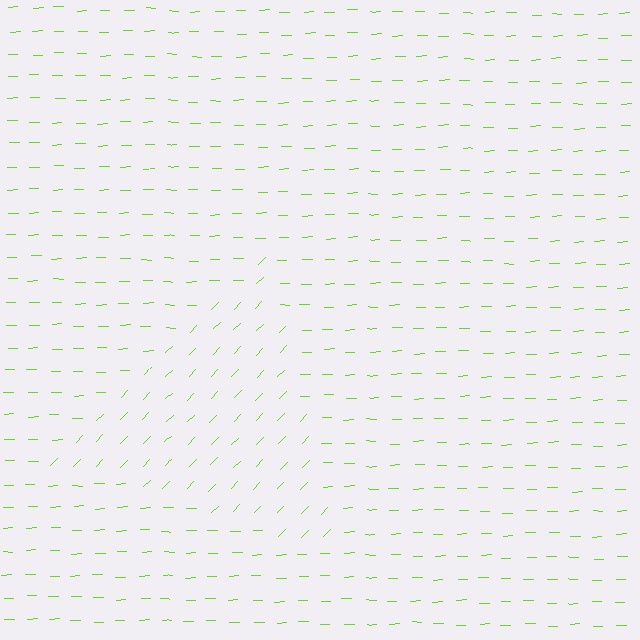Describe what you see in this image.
The image is filled with small lime line segments. A triangle region in the image has lines oriented differently from the surrounding lines, creating a visible texture boundary.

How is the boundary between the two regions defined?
The boundary is defined purely by a change in line orientation (approximately 45 degrees difference). All lines are the same color and thickness.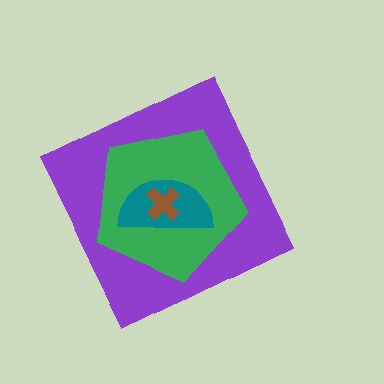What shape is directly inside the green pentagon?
The teal semicircle.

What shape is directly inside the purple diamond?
The green pentagon.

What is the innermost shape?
The brown cross.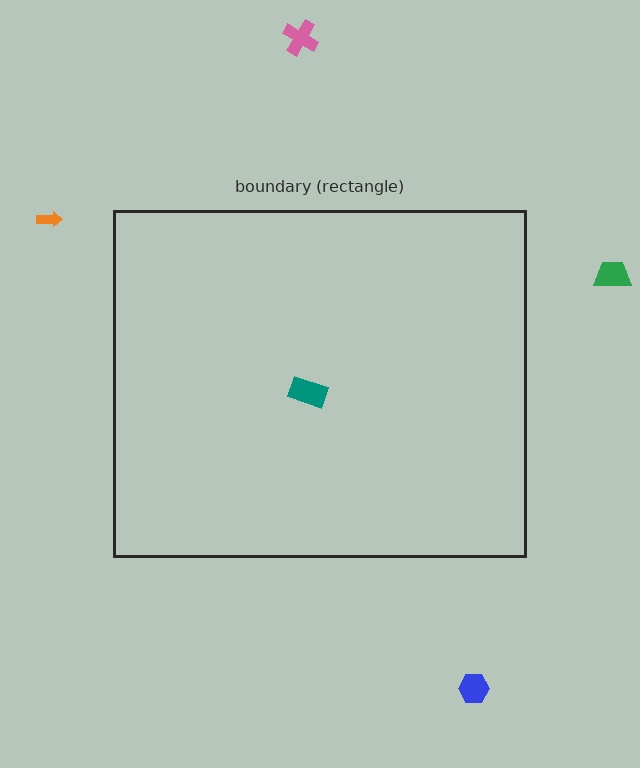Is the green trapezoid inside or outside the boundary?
Outside.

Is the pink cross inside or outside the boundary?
Outside.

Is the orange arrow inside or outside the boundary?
Outside.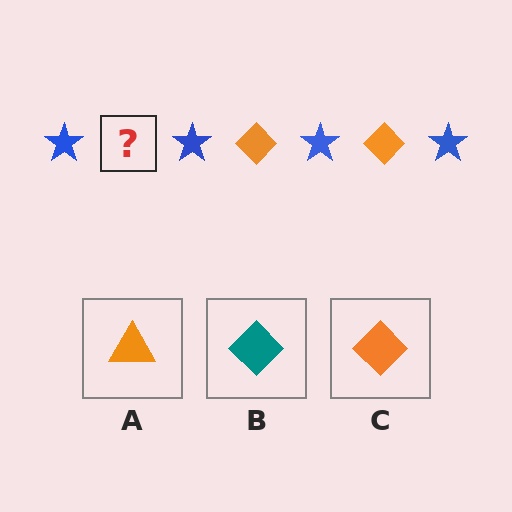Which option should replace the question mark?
Option C.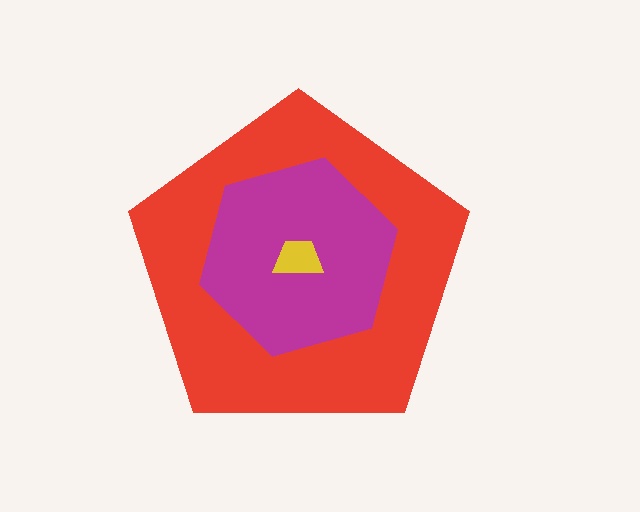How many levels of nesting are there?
3.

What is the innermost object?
The yellow trapezoid.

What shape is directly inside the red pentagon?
The magenta hexagon.